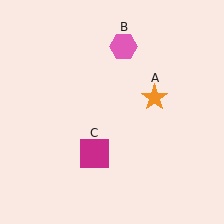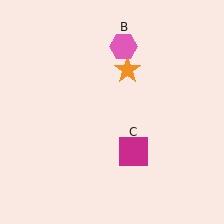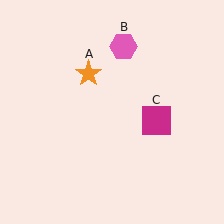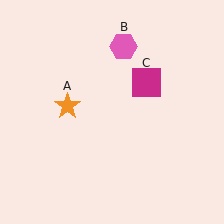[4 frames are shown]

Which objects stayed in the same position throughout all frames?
Pink hexagon (object B) remained stationary.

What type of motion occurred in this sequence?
The orange star (object A), magenta square (object C) rotated counterclockwise around the center of the scene.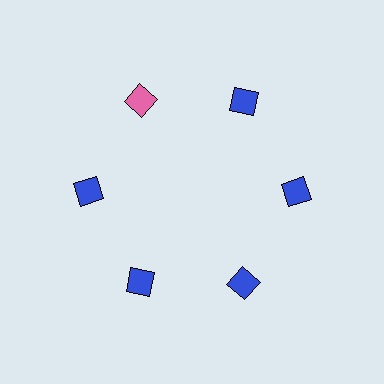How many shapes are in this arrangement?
There are 6 shapes arranged in a ring pattern.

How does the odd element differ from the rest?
It has a different color: pink instead of blue.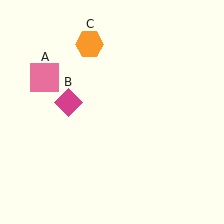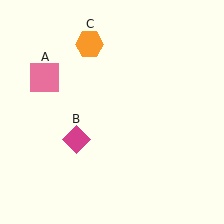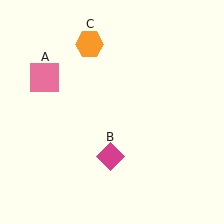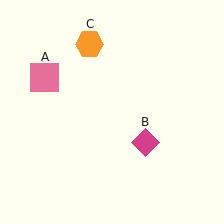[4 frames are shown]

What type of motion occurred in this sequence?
The magenta diamond (object B) rotated counterclockwise around the center of the scene.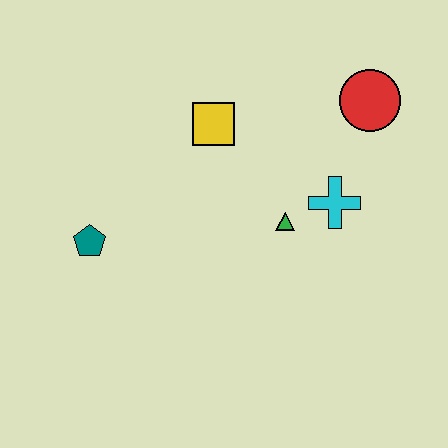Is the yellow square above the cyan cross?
Yes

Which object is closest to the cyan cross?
The green triangle is closest to the cyan cross.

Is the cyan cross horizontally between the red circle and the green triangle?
Yes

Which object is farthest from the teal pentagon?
The red circle is farthest from the teal pentagon.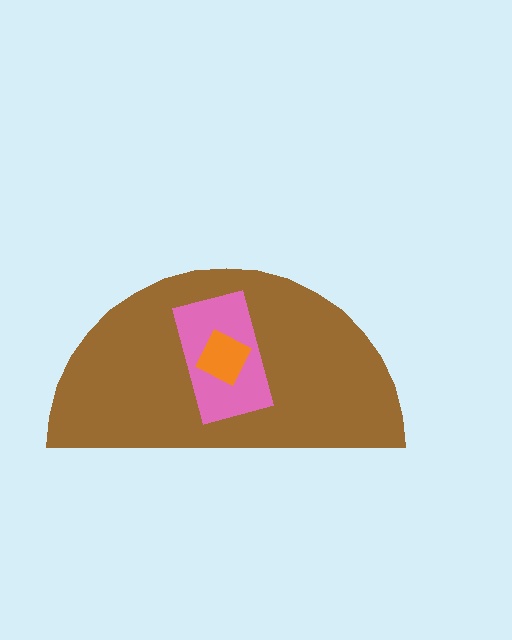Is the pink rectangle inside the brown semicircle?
Yes.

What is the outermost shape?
The brown semicircle.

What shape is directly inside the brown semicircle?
The pink rectangle.